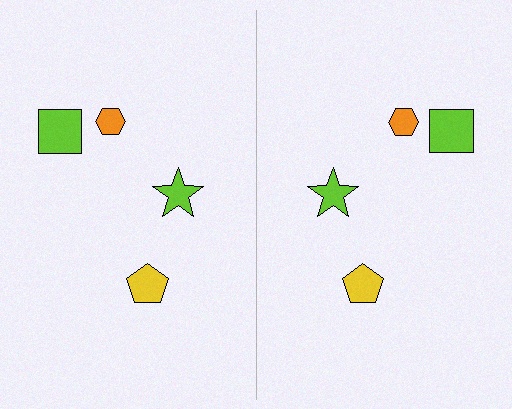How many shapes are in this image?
There are 8 shapes in this image.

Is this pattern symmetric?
Yes, this pattern has bilateral (reflection) symmetry.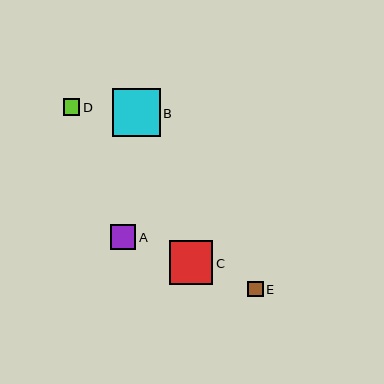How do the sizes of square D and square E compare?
Square D and square E are approximately the same size.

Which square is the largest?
Square B is the largest with a size of approximately 48 pixels.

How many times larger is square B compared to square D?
Square B is approximately 2.9 times the size of square D.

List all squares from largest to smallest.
From largest to smallest: B, C, A, D, E.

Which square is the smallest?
Square E is the smallest with a size of approximately 15 pixels.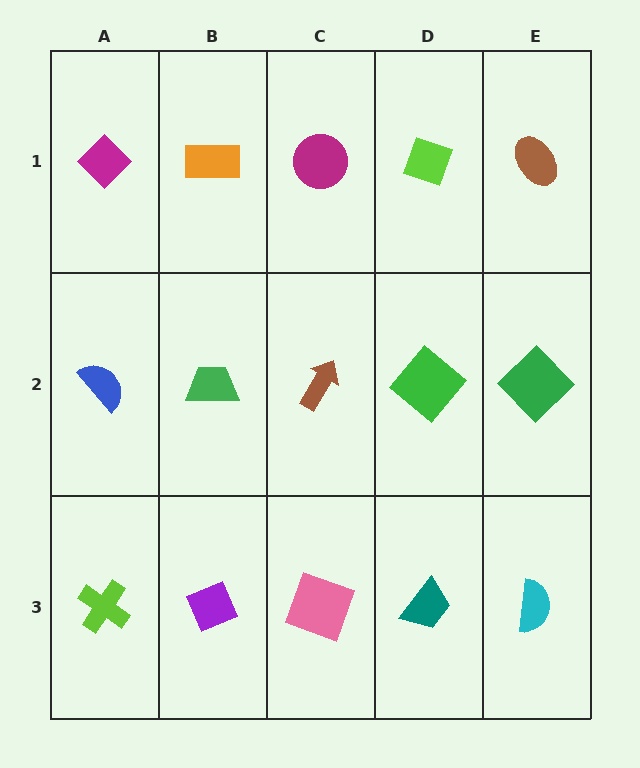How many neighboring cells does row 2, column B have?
4.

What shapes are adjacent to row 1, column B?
A green trapezoid (row 2, column B), a magenta diamond (row 1, column A), a magenta circle (row 1, column C).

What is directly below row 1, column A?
A blue semicircle.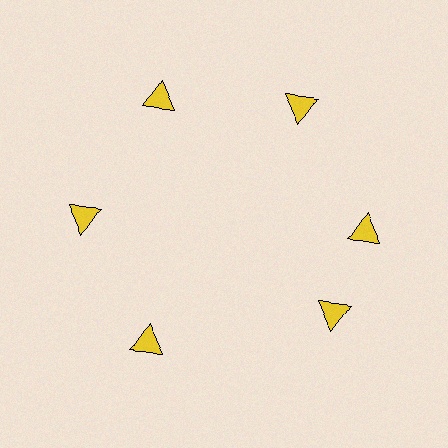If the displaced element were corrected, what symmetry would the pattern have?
It would have 6-fold rotational symmetry — the pattern would map onto itself every 60 degrees.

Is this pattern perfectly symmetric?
No. The 6 yellow triangles are arranged in a ring, but one element near the 5 o'clock position is rotated out of alignment along the ring, breaking the 6-fold rotational symmetry.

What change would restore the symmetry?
The symmetry would be restored by rotating it back into even spacing with its neighbors so that all 6 triangles sit at equal angles and equal distance from the center.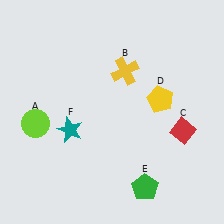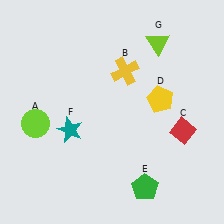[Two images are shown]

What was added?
A lime triangle (G) was added in Image 2.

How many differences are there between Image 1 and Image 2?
There is 1 difference between the two images.